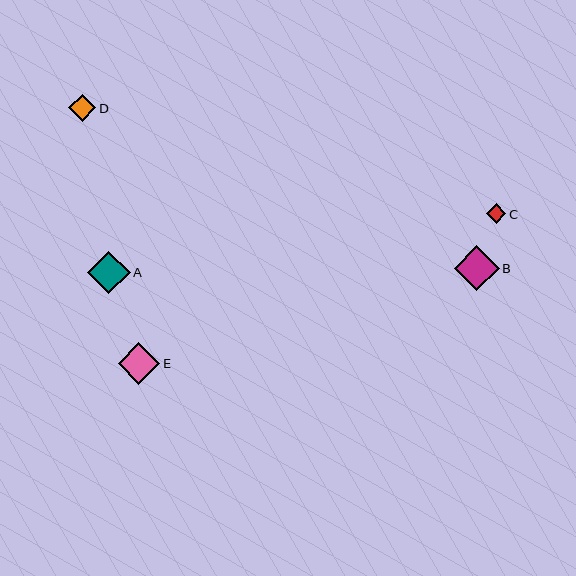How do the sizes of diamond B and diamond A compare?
Diamond B and diamond A are approximately the same size.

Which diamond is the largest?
Diamond B is the largest with a size of approximately 45 pixels.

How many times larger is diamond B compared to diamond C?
Diamond B is approximately 2.3 times the size of diamond C.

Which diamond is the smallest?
Diamond C is the smallest with a size of approximately 20 pixels.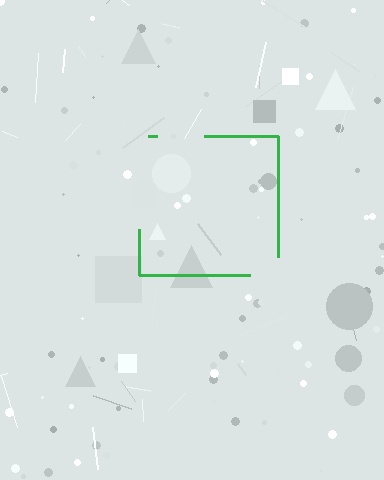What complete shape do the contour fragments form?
The contour fragments form a square.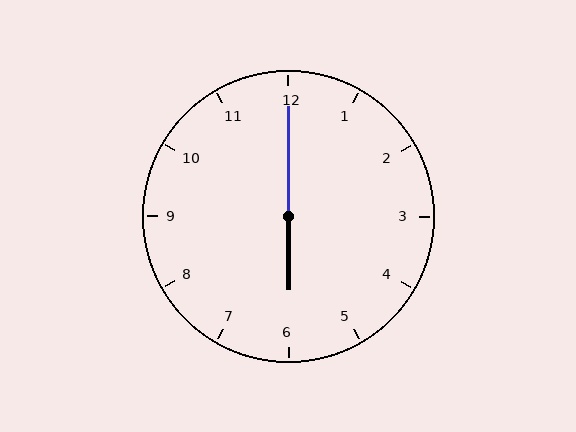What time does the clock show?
6:00.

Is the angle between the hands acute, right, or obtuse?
It is obtuse.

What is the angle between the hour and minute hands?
Approximately 180 degrees.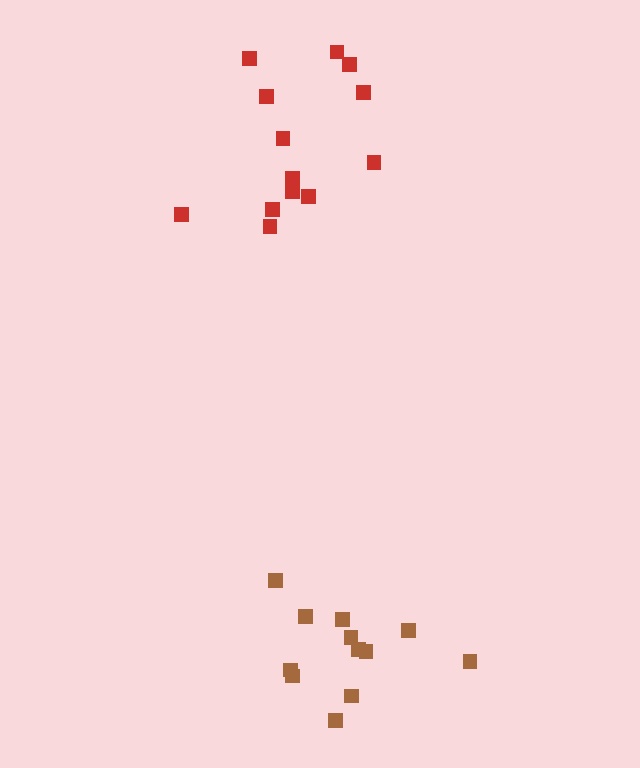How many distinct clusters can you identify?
There are 2 distinct clusters.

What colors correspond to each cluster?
The clusters are colored: brown, red.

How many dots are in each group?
Group 1: 12 dots, Group 2: 13 dots (25 total).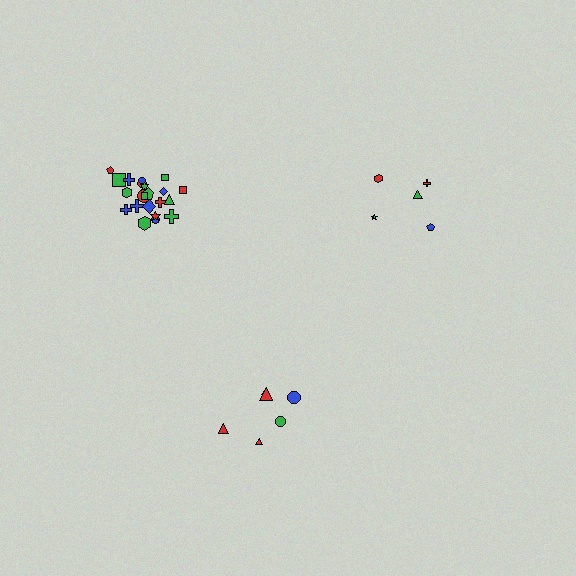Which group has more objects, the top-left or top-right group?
The top-left group.